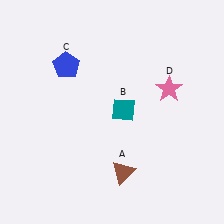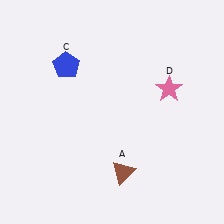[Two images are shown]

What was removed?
The teal diamond (B) was removed in Image 2.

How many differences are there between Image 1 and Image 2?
There is 1 difference between the two images.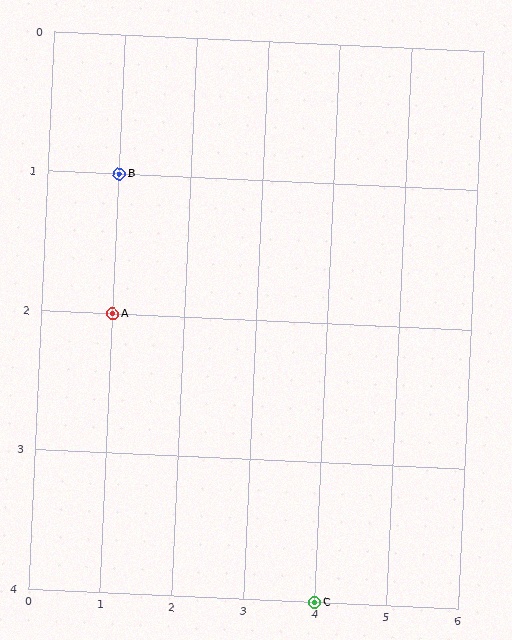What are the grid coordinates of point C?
Point C is at grid coordinates (4, 4).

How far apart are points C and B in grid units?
Points C and B are 3 columns and 3 rows apart (about 4.2 grid units diagonally).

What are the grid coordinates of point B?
Point B is at grid coordinates (1, 1).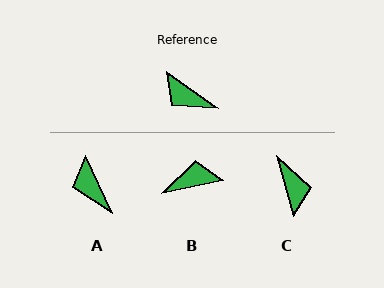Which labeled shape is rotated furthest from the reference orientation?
C, about 140 degrees away.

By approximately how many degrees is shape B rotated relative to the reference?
Approximately 132 degrees clockwise.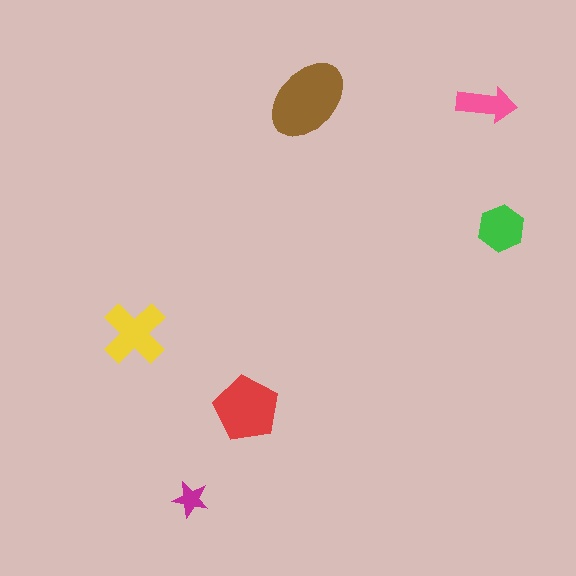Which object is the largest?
The brown ellipse.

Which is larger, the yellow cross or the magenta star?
The yellow cross.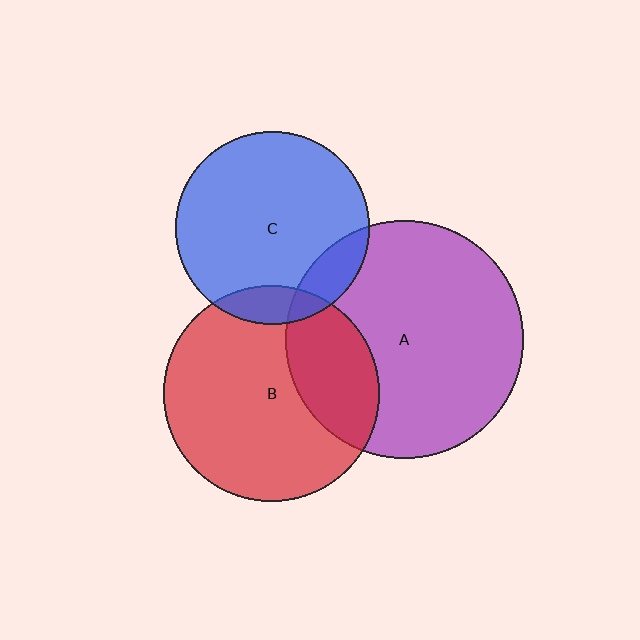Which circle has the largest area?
Circle A (purple).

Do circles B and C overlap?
Yes.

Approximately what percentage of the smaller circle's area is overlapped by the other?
Approximately 10%.